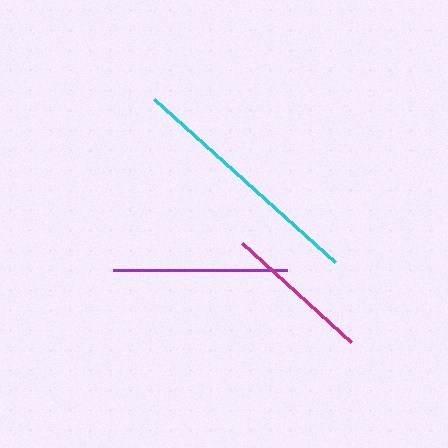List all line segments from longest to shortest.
From longest to shortest: cyan, purple, magenta.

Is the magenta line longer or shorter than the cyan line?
The cyan line is longer than the magenta line.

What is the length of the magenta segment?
The magenta segment is approximately 147 pixels long.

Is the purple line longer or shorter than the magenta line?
The purple line is longer than the magenta line.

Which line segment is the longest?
The cyan line is the longest at approximately 244 pixels.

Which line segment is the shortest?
The magenta line is the shortest at approximately 147 pixels.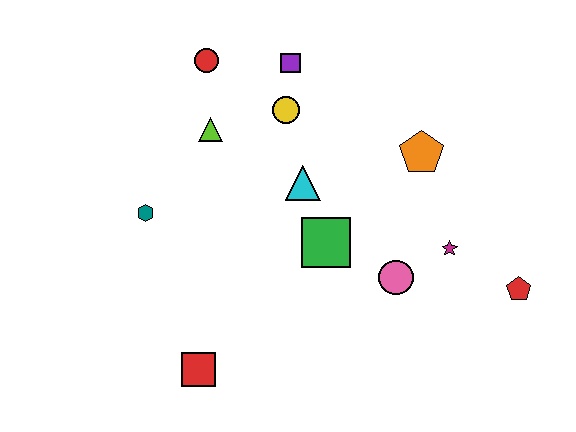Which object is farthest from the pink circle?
The red circle is farthest from the pink circle.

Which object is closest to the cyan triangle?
The green square is closest to the cyan triangle.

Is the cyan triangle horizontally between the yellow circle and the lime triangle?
No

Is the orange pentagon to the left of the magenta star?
Yes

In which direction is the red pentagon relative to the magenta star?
The red pentagon is to the right of the magenta star.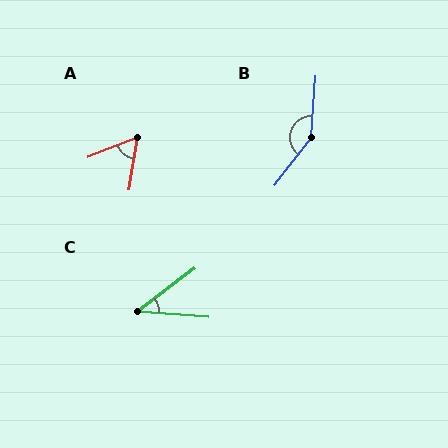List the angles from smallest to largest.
C (42°), A (59°), B (146°).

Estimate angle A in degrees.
Approximately 59 degrees.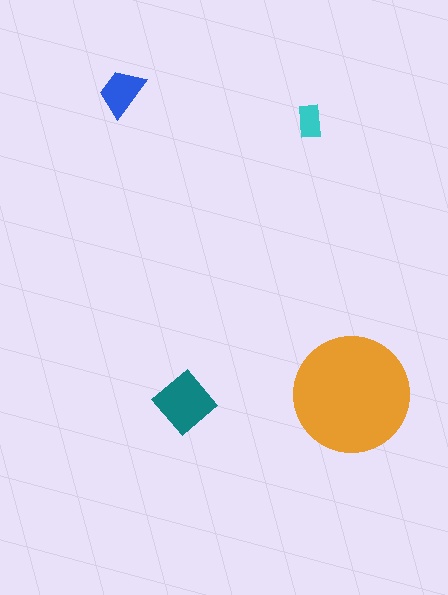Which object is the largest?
The orange circle.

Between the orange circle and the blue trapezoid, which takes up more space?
The orange circle.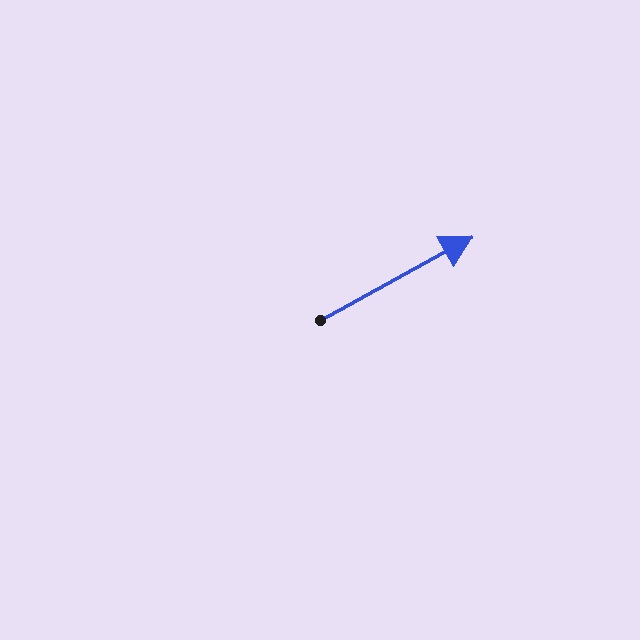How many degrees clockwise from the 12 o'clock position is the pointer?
Approximately 61 degrees.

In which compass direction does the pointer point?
Northeast.